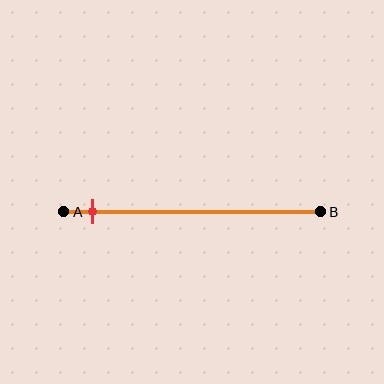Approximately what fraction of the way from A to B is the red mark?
The red mark is approximately 10% of the way from A to B.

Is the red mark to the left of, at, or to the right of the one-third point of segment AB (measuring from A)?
The red mark is to the left of the one-third point of segment AB.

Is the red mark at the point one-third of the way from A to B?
No, the mark is at about 10% from A, not at the 33% one-third point.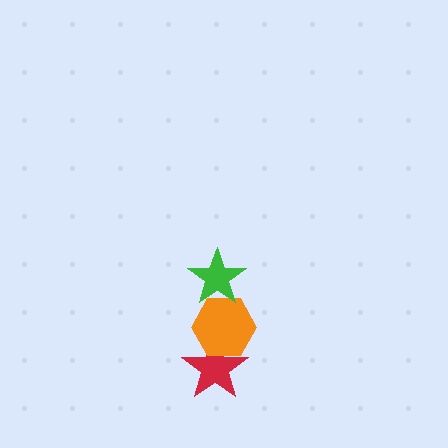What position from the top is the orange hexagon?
The orange hexagon is 2nd from the top.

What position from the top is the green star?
The green star is 1st from the top.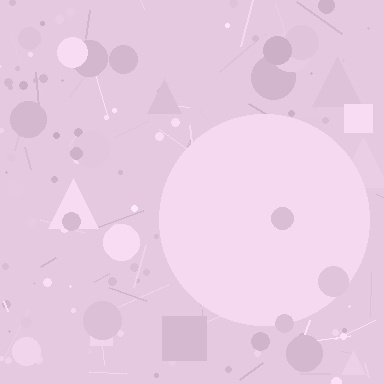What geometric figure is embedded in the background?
A circle is embedded in the background.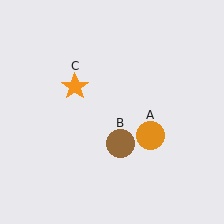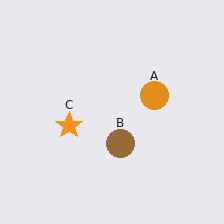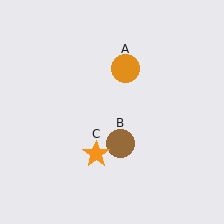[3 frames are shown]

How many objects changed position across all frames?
2 objects changed position: orange circle (object A), orange star (object C).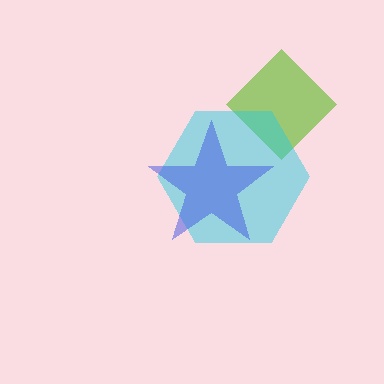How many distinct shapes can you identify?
There are 3 distinct shapes: a lime diamond, a cyan hexagon, a blue star.